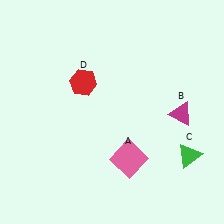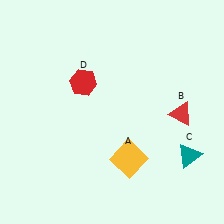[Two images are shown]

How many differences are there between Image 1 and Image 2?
There are 3 differences between the two images.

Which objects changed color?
A changed from pink to yellow. B changed from magenta to red. C changed from green to teal.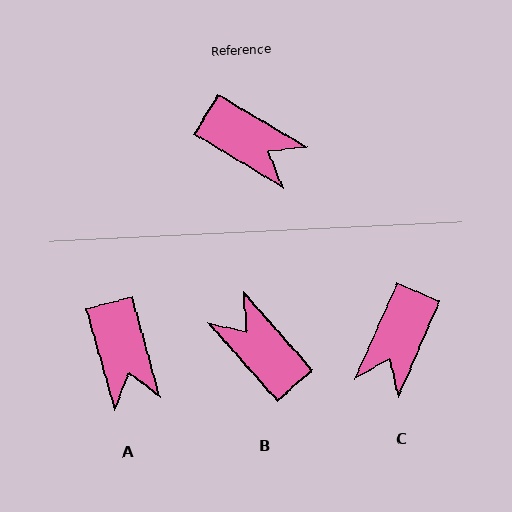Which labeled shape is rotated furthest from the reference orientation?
B, about 162 degrees away.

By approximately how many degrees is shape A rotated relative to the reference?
Approximately 44 degrees clockwise.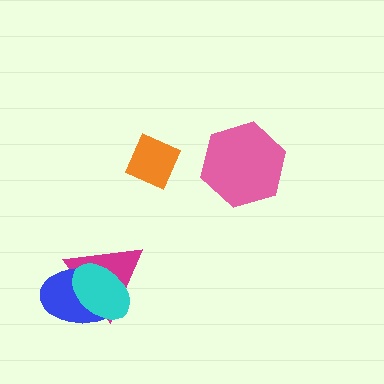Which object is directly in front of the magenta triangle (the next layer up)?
The blue ellipse is directly in front of the magenta triangle.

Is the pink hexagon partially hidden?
No, no other shape covers it.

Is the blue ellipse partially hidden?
Yes, it is partially covered by another shape.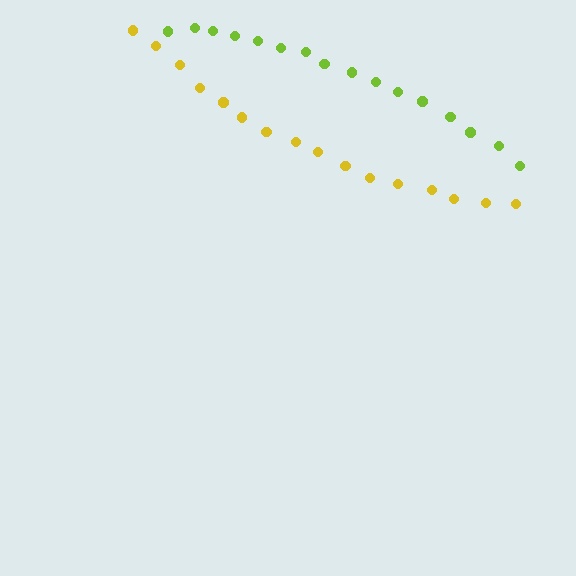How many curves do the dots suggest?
There are 2 distinct paths.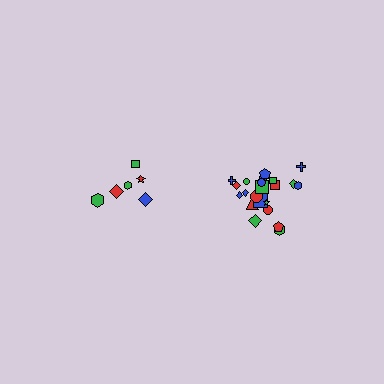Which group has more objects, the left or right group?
The right group.